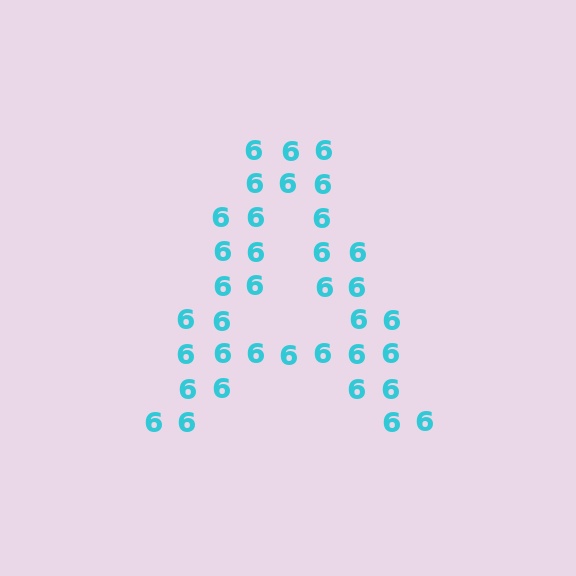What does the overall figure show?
The overall figure shows the letter A.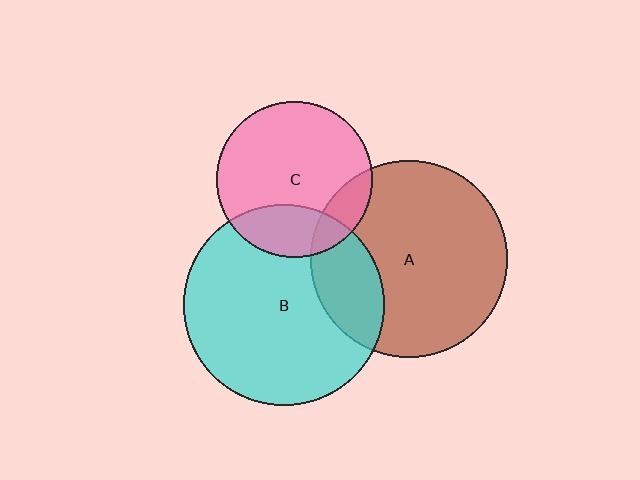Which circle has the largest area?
Circle B (cyan).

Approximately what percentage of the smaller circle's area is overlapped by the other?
Approximately 15%.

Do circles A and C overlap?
Yes.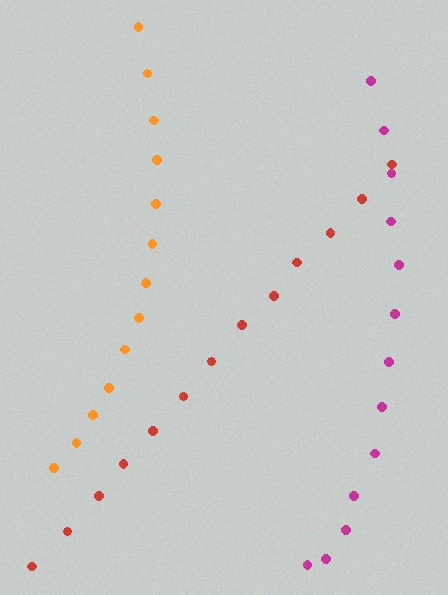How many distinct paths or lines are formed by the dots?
There are 3 distinct paths.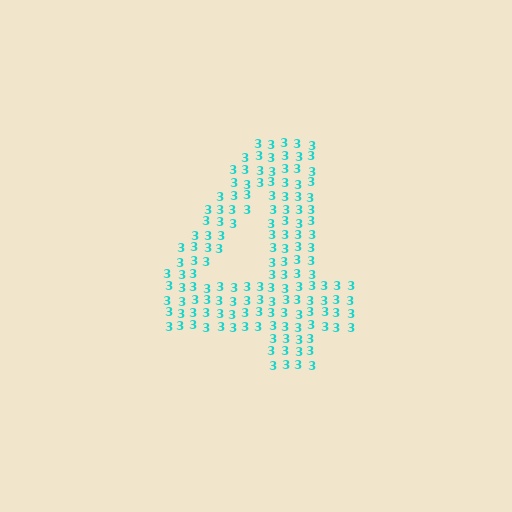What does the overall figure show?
The overall figure shows the digit 4.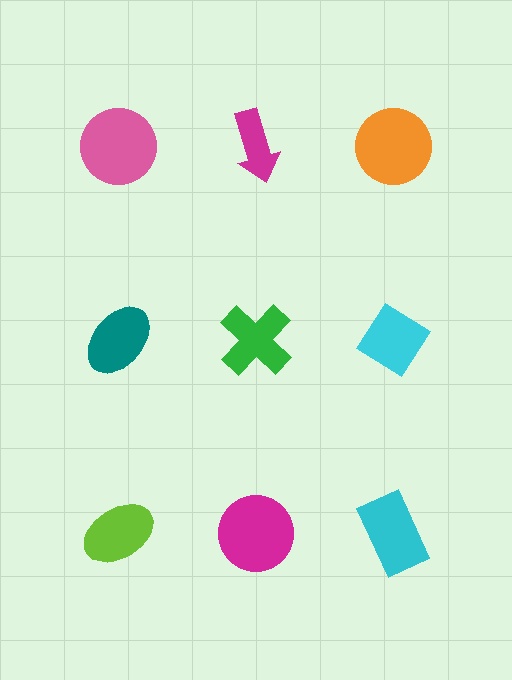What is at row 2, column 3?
A cyan diamond.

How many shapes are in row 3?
3 shapes.